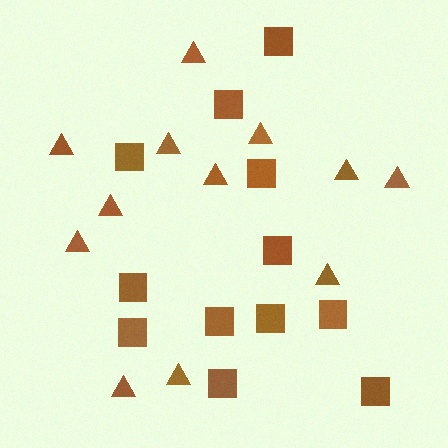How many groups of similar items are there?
There are 2 groups: one group of squares (12) and one group of triangles (12).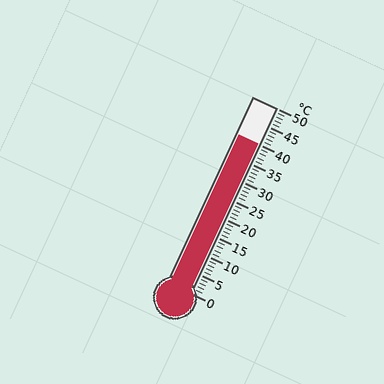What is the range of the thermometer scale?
The thermometer scale ranges from 0°C to 50°C.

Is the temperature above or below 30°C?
The temperature is above 30°C.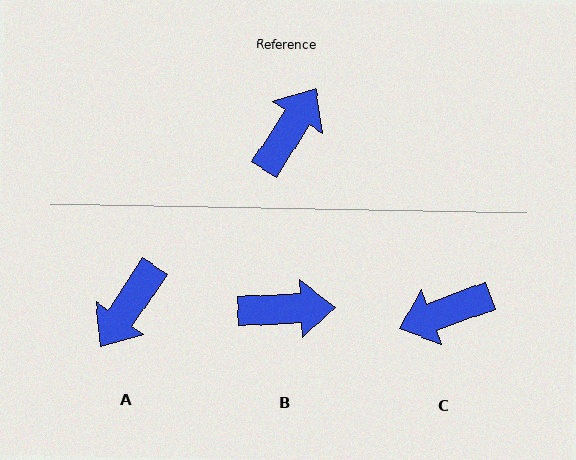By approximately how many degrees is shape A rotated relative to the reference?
Approximately 178 degrees counter-clockwise.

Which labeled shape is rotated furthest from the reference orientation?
A, about 178 degrees away.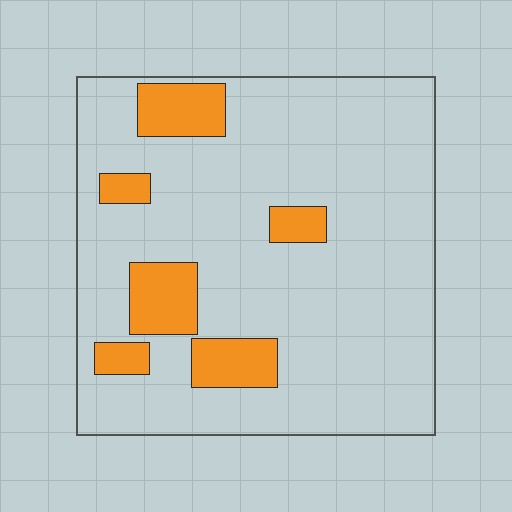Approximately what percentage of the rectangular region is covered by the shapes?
Approximately 15%.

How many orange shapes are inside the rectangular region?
6.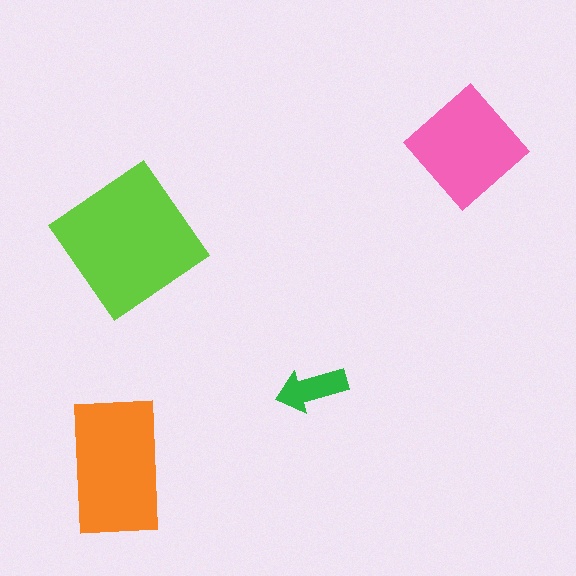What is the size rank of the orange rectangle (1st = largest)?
2nd.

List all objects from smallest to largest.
The green arrow, the pink diamond, the orange rectangle, the lime diamond.